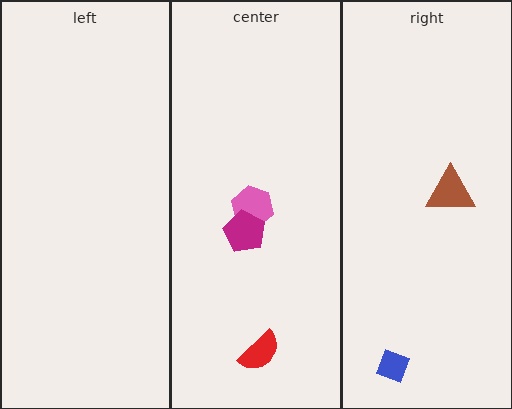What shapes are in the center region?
The pink hexagon, the red semicircle, the magenta pentagon.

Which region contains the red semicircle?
The center region.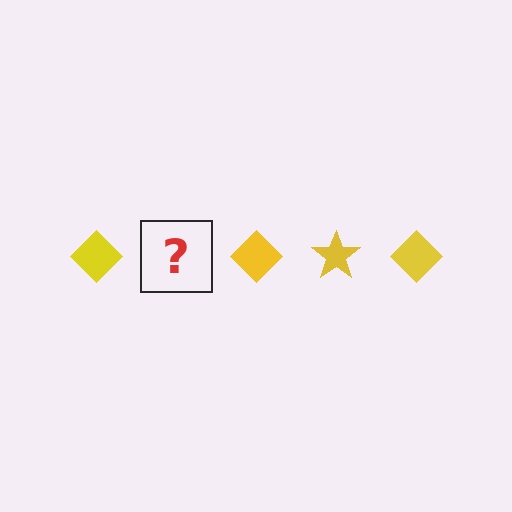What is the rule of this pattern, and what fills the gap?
The rule is that the pattern cycles through diamond, star shapes in yellow. The gap should be filled with a yellow star.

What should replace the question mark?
The question mark should be replaced with a yellow star.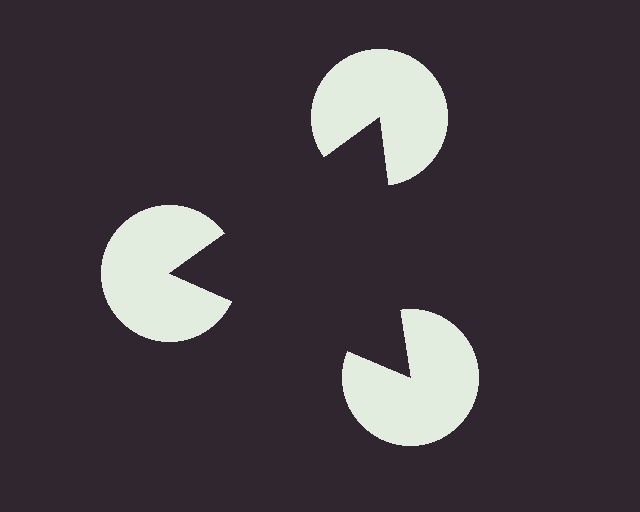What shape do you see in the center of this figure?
An illusory triangle — its edges are inferred from the aligned wedge cuts in the pac-man discs, not physically drawn.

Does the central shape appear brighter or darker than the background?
It typically appears slightly darker than the background, even though no actual brightness change is drawn.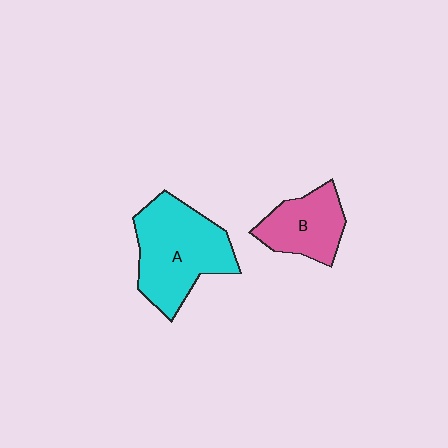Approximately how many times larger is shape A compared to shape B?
Approximately 1.7 times.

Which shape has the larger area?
Shape A (cyan).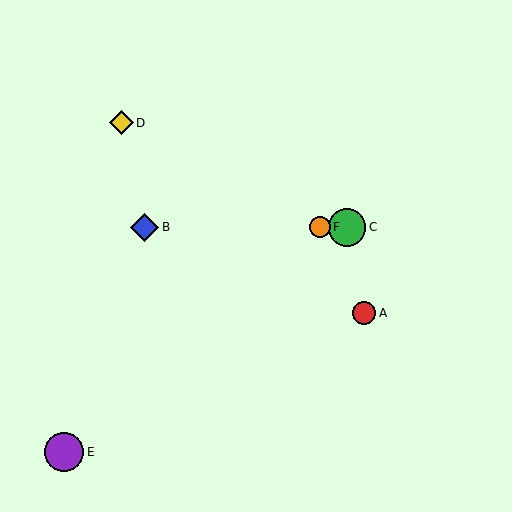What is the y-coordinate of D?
Object D is at y≈123.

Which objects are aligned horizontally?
Objects B, C, F are aligned horizontally.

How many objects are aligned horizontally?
3 objects (B, C, F) are aligned horizontally.